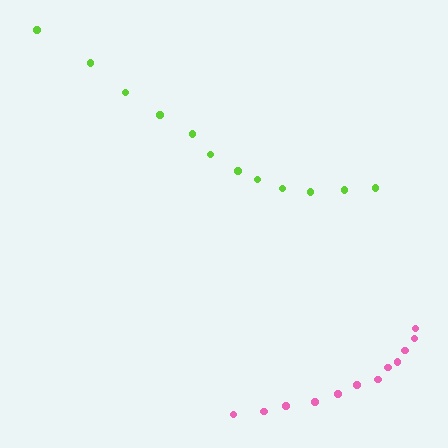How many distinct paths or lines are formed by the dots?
There are 2 distinct paths.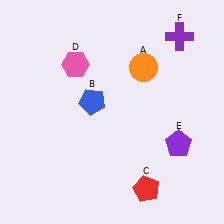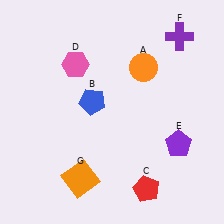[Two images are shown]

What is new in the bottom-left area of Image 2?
An orange square (G) was added in the bottom-left area of Image 2.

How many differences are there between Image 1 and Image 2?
There is 1 difference between the two images.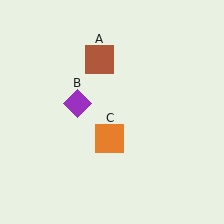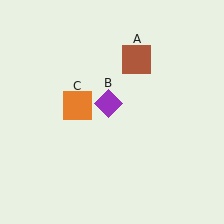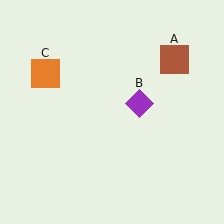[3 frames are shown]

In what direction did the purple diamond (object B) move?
The purple diamond (object B) moved right.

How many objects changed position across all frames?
3 objects changed position: brown square (object A), purple diamond (object B), orange square (object C).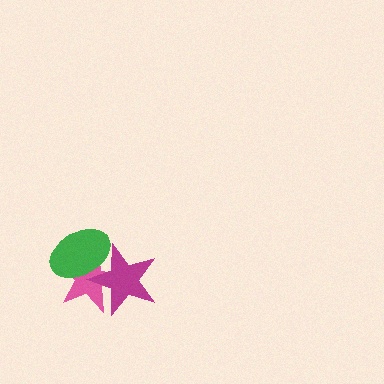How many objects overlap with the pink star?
2 objects overlap with the pink star.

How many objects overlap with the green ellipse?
2 objects overlap with the green ellipse.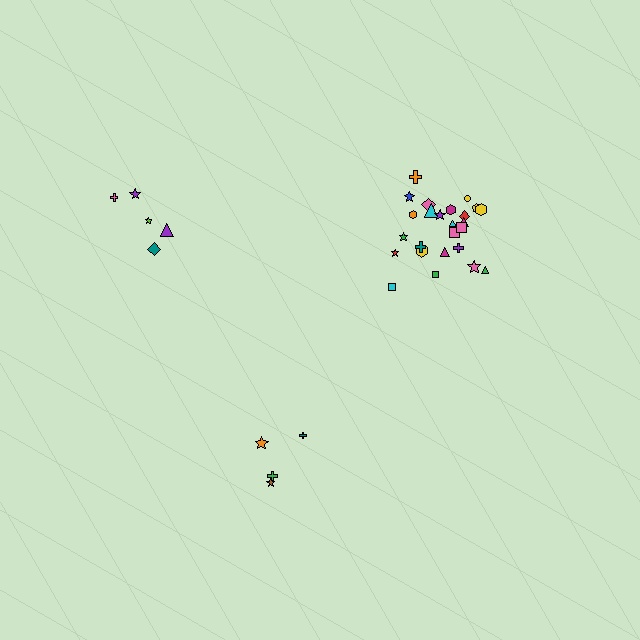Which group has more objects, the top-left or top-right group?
The top-right group.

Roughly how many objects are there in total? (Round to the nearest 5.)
Roughly 35 objects in total.